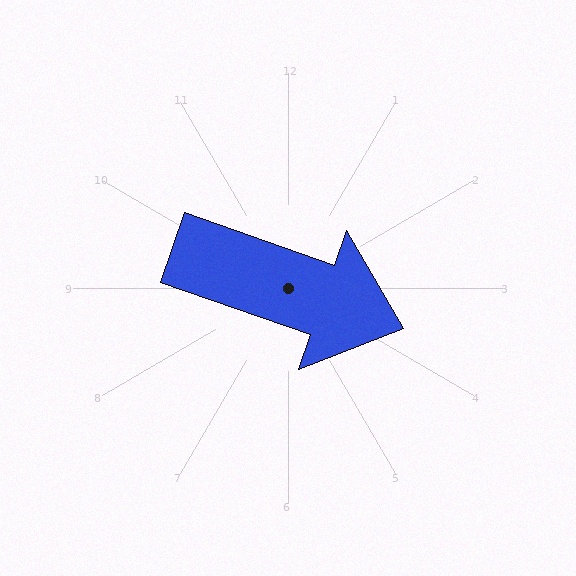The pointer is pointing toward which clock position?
Roughly 4 o'clock.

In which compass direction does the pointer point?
East.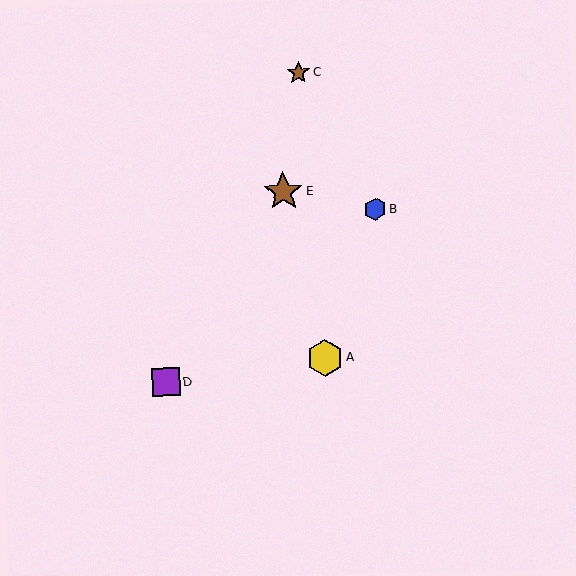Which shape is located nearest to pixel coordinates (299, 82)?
The brown star (labeled C) at (298, 73) is nearest to that location.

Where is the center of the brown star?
The center of the brown star is at (298, 73).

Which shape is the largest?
The brown star (labeled E) is the largest.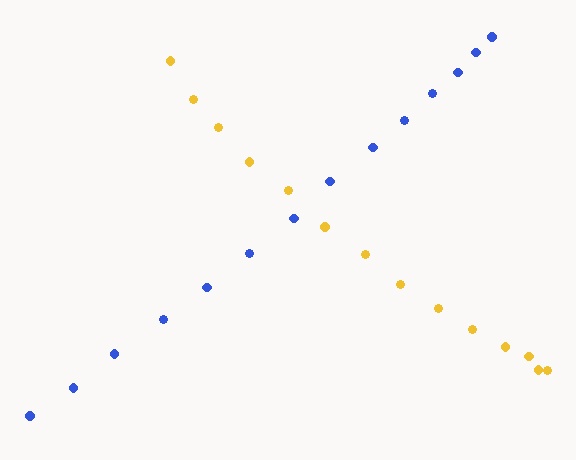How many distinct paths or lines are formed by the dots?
There are 2 distinct paths.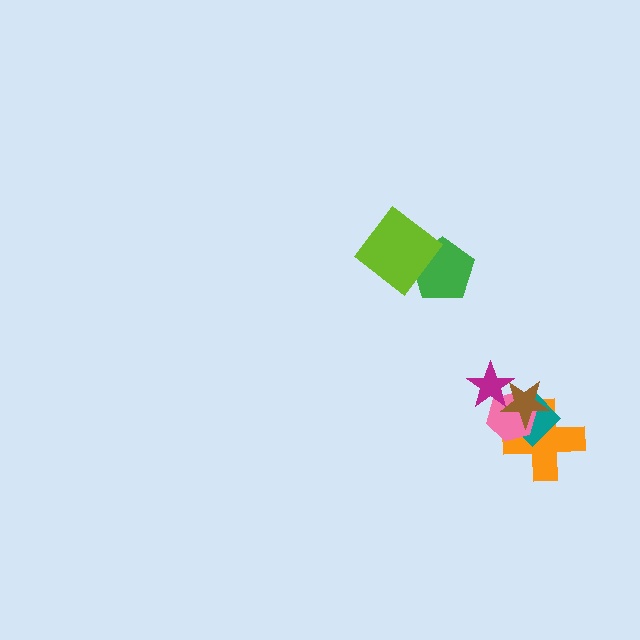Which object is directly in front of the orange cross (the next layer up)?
The teal diamond is directly in front of the orange cross.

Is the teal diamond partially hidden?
Yes, it is partially covered by another shape.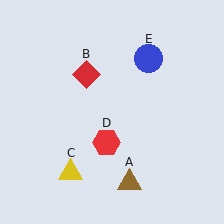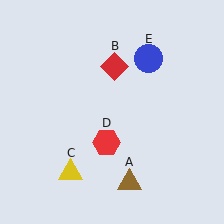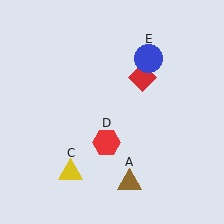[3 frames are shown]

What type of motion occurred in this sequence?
The red diamond (object B) rotated clockwise around the center of the scene.